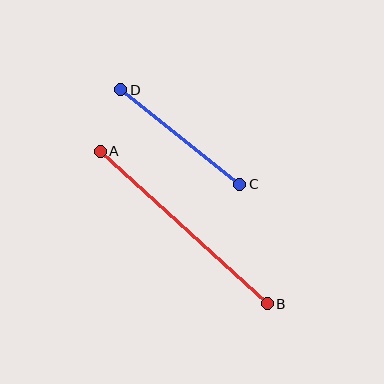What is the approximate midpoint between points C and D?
The midpoint is at approximately (180, 137) pixels.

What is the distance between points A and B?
The distance is approximately 226 pixels.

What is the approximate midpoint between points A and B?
The midpoint is at approximately (184, 228) pixels.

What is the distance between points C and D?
The distance is approximately 152 pixels.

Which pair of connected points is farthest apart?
Points A and B are farthest apart.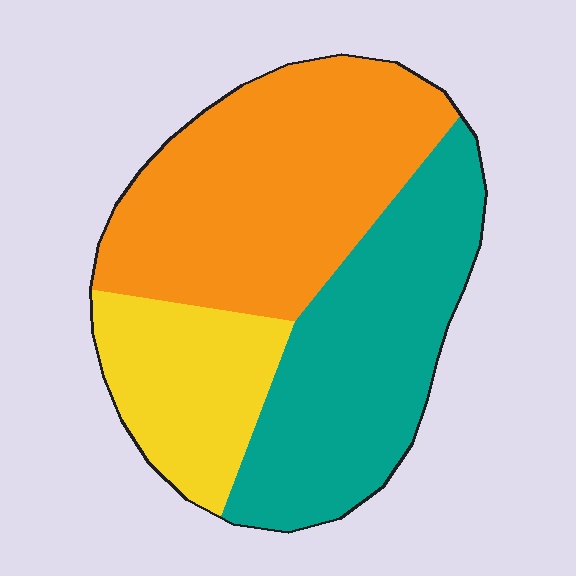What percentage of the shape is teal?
Teal takes up about three eighths (3/8) of the shape.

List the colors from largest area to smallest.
From largest to smallest: orange, teal, yellow.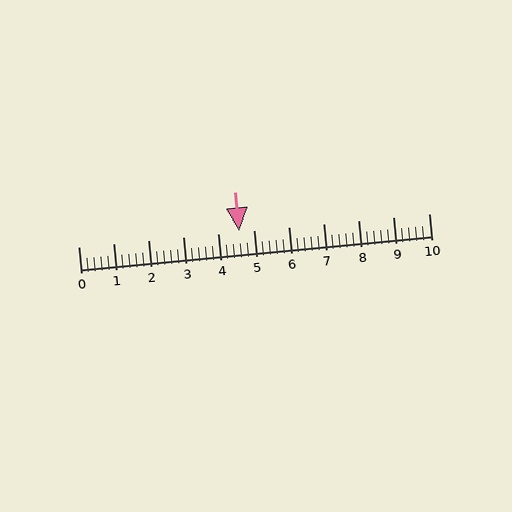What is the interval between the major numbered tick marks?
The major tick marks are spaced 1 units apart.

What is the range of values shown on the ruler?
The ruler shows values from 0 to 10.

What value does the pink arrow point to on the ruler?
The pink arrow points to approximately 4.6.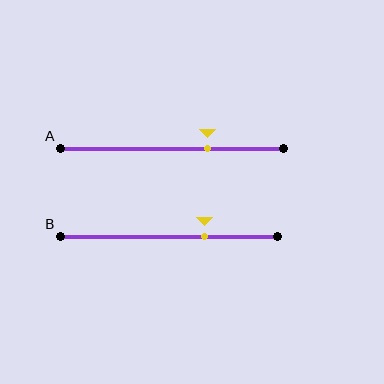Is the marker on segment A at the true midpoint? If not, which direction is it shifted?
No, the marker on segment A is shifted to the right by about 16% of the segment length.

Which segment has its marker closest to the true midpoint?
Segment A has its marker closest to the true midpoint.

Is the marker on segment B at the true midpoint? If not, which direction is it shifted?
No, the marker on segment B is shifted to the right by about 17% of the segment length.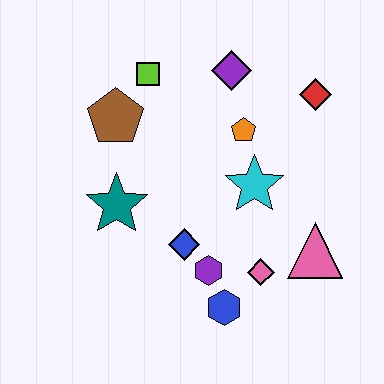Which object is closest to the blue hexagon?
The purple hexagon is closest to the blue hexagon.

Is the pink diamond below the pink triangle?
Yes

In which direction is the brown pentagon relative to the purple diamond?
The brown pentagon is to the left of the purple diamond.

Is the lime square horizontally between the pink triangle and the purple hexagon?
No